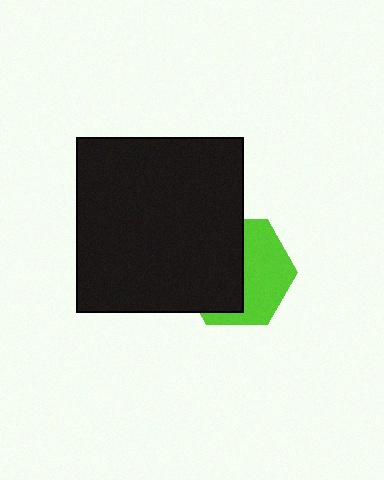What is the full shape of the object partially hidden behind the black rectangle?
The partially hidden object is a lime hexagon.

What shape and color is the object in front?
The object in front is a black rectangle.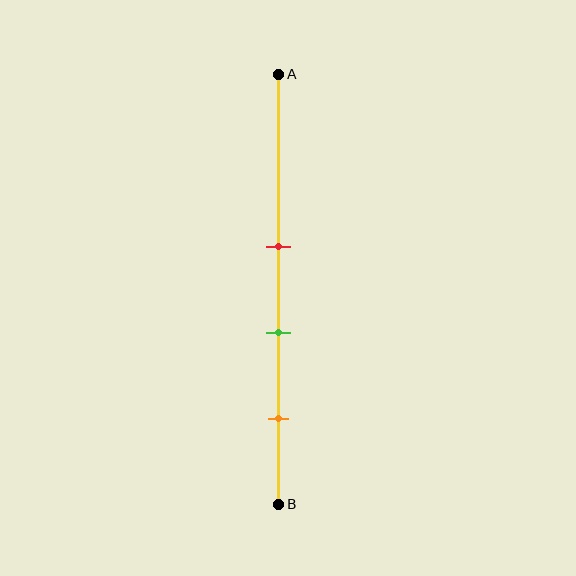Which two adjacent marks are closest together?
The red and green marks are the closest adjacent pair.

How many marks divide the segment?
There are 3 marks dividing the segment.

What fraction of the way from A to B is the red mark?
The red mark is approximately 40% (0.4) of the way from A to B.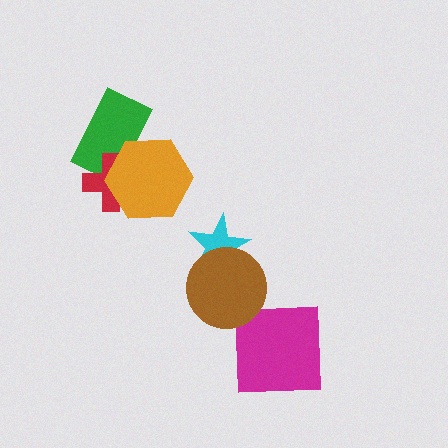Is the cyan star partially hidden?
Yes, it is partially covered by another shape.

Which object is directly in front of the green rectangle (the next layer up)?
The red cross is directly in front of the green rectangle.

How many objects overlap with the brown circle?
1 object overlaps with the brown circle.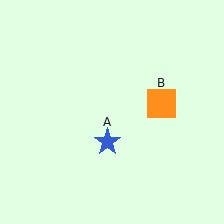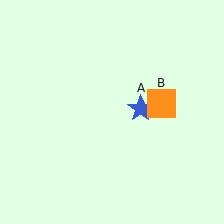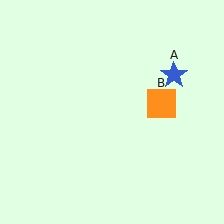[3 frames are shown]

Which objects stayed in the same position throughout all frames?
Orange square (object B) remained stationary.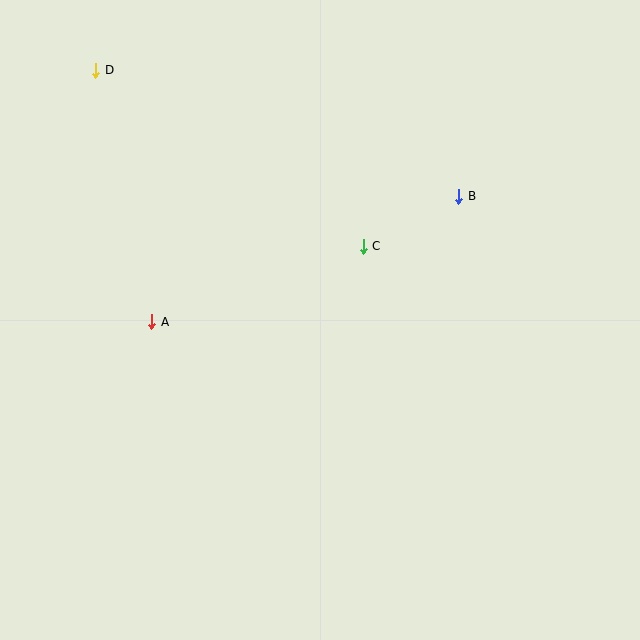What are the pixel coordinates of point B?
Point B is at (459, 196).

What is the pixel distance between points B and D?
The distance between B and D is 384 pixels.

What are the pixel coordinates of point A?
Point A is at (152, 322).